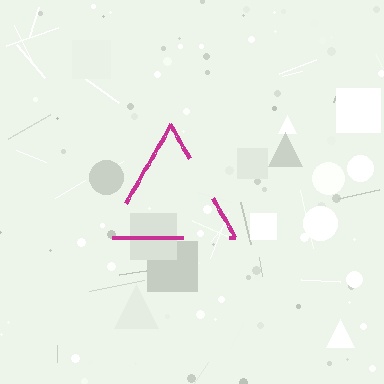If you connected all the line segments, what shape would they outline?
They would outline a triangle.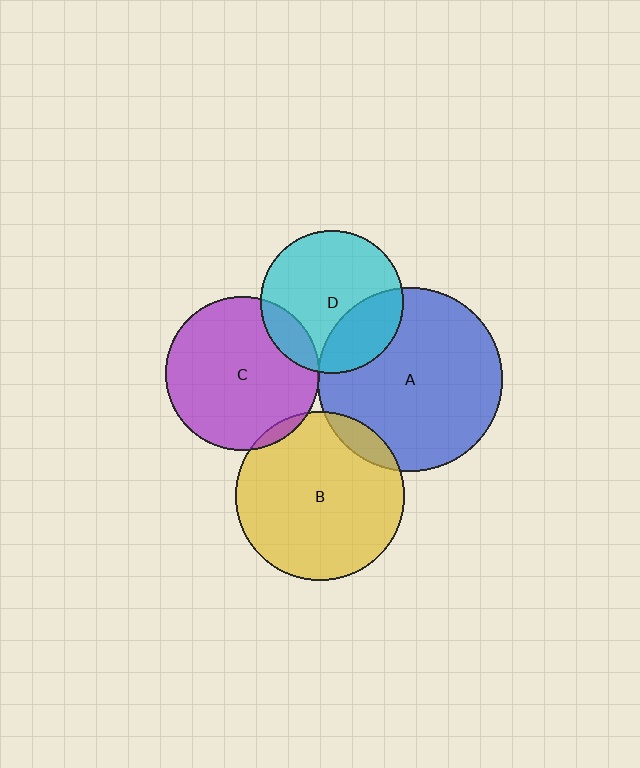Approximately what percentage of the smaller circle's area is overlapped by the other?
Approximately 30%.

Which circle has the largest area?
Circle A (blue).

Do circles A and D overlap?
Yes.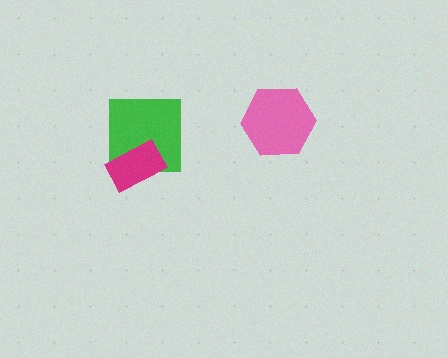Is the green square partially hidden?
Yes, it is partially covered by another shape.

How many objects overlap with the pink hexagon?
0 objects overlap with the pink hexagon.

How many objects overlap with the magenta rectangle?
1 object overlaps with the magenta rectangle.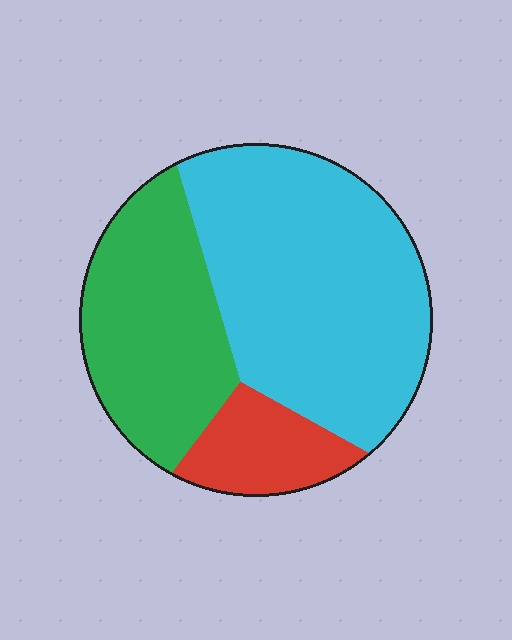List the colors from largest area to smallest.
From largest to smallest: cyan, green, red.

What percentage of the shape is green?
Green covers about 30% of the shape.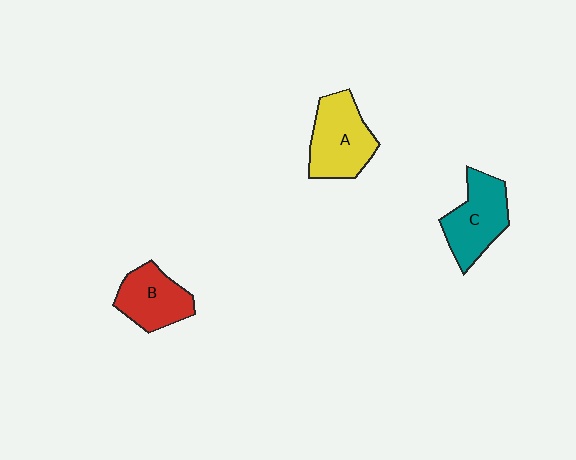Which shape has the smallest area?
Shape B (red).